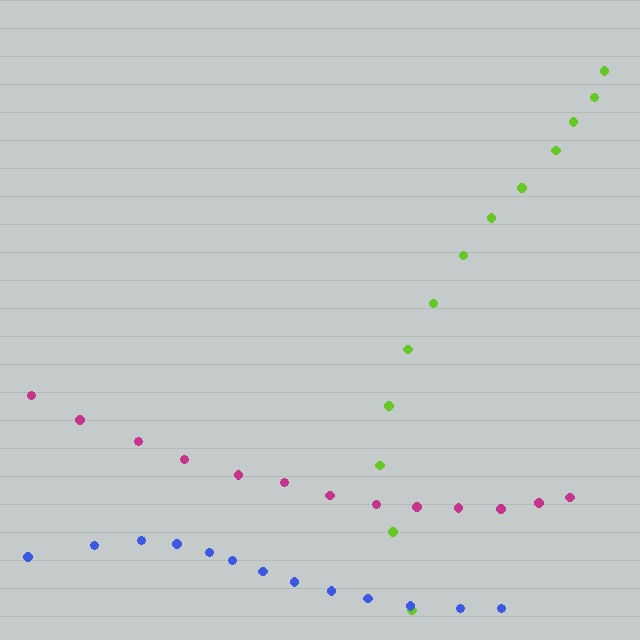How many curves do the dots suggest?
There are 3 distinct paths.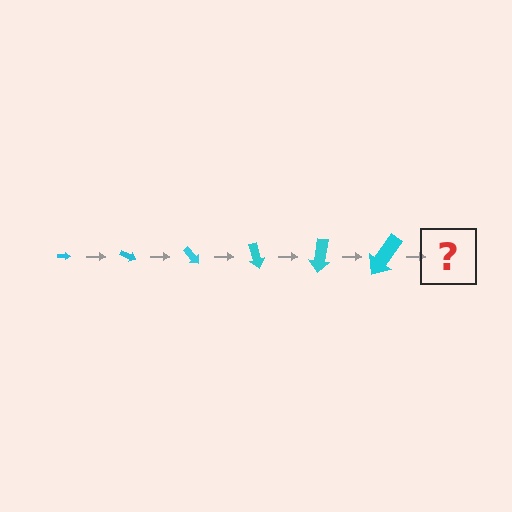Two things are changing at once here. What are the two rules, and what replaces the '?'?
The two rules are that the arrow grows larger each step and it rotates 25 degrees each step. The '?' should be an arrow, larger than the previous one and rotated 150 degrees from the start.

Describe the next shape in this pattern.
It should be an arrow, larger than the previous one and rotated 150 degrees from the start.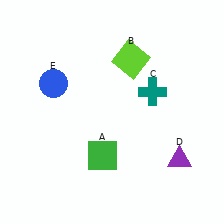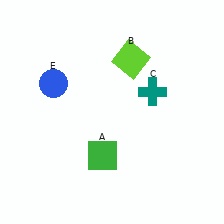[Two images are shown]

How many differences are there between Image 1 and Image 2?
There is 1 difference between the two images.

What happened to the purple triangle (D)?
The purple triangle (D) was removed in Image 2. It was in the bottom-right area of Image 1.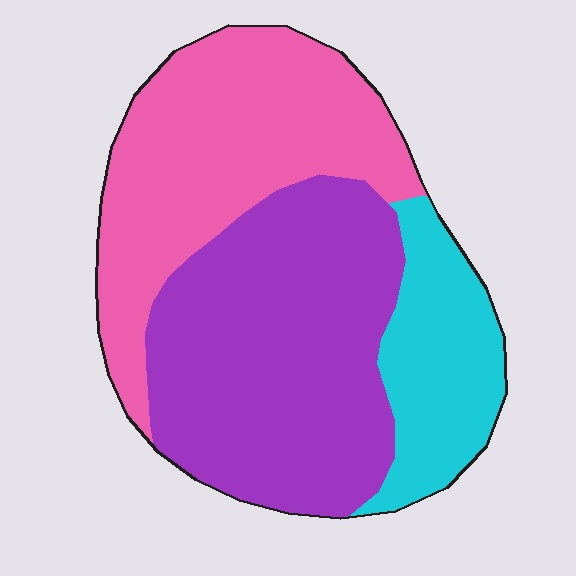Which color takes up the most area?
Purple, at roughly 45%.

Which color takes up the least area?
Cyan, at roughly 20%.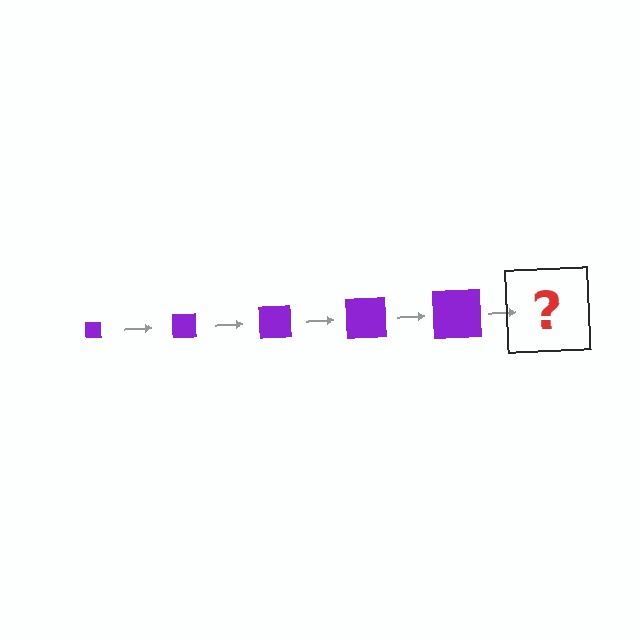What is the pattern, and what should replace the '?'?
The pattern is that the square gets progressively larger each step. The '?' should be a purple square, larger than the previous one.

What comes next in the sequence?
The next element should be a purple square, larger than the previous one.